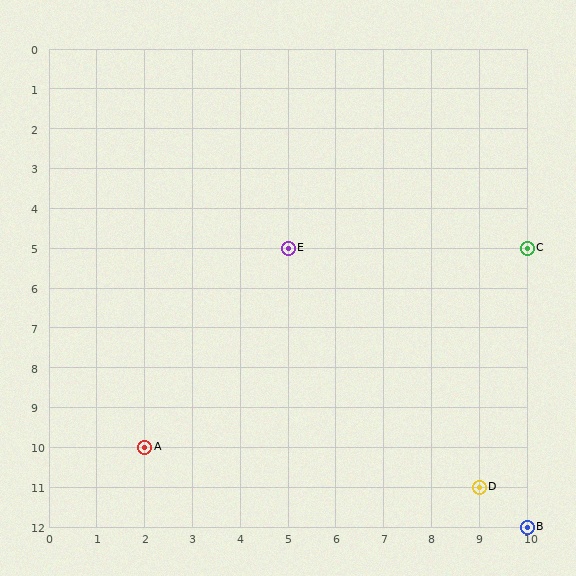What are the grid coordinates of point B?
Point B is at grid coordinates (10, 12).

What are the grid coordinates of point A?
Point A is at grid coordinates (2, 10).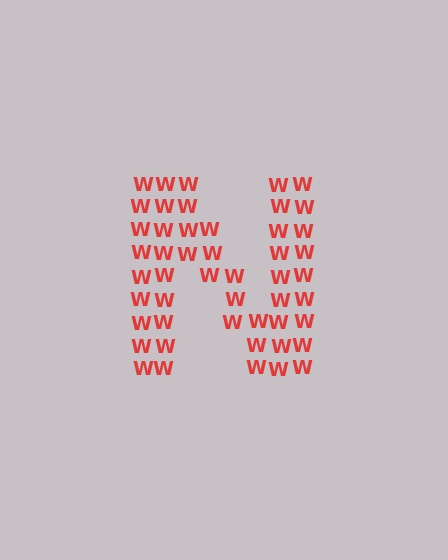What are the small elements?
The small elements are letter W's.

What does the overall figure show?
The overall figure shows the letter N.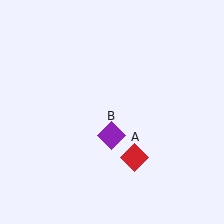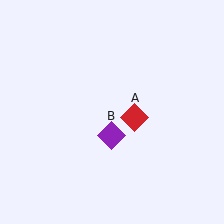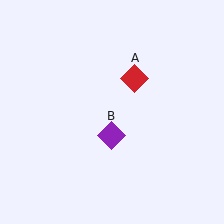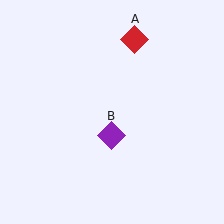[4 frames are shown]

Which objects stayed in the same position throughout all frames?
Purple diamond (object B) remained stationary.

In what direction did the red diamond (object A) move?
The red diamond (object A) moved up.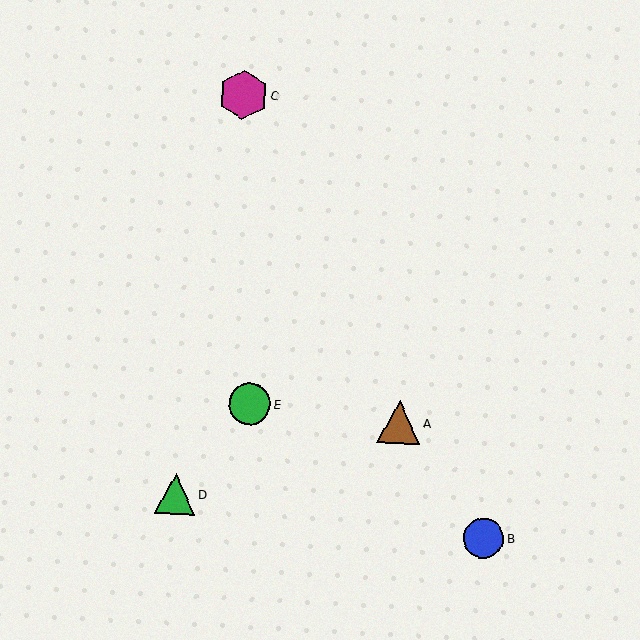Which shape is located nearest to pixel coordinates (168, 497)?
The green triangle (labeled D) at (175, 494) is nearest to that location.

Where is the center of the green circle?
The center of the green circle is at (250, 404).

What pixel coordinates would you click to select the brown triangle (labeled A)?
Click at (399, 423) to select the brown triangle A.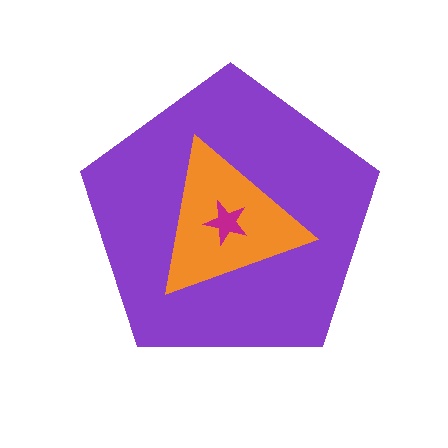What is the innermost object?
The magenta star.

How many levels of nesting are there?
3.